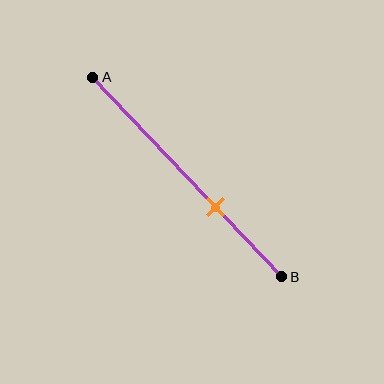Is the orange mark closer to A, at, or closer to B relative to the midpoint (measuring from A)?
The orange mark is closer to point B than the midpoint of segment AB.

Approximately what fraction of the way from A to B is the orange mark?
The orange mark is approximately 65% of the way from A to B.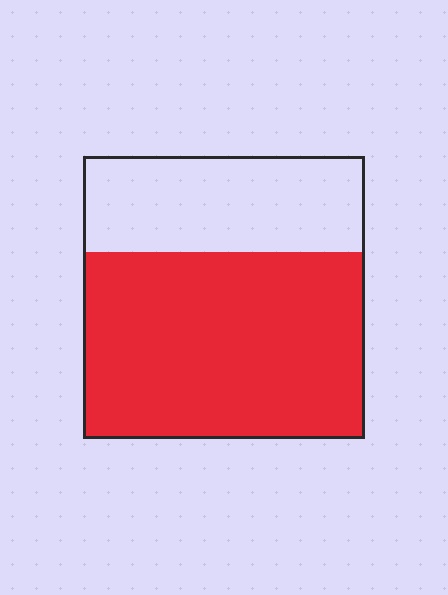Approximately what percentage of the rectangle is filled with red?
Approximately 65%.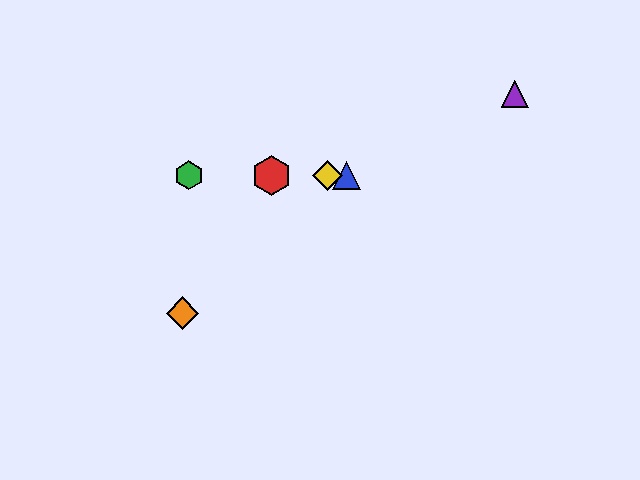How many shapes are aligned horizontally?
4 shapes (the red hexagon, the blue triangle, the green hexagon, the yellow diamond) are aligned horizontally.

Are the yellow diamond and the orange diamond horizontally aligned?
No, the yellow diamond is at y≈175 and the orange diamond is at y≈313.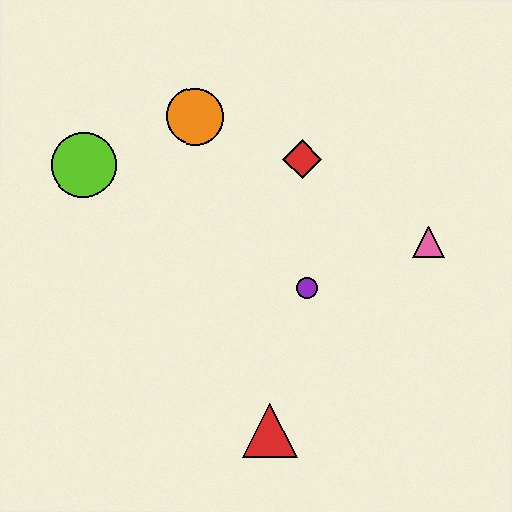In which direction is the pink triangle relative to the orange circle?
The pink triangle is to the right of the orange circle.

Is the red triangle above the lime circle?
No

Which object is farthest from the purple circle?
The lime circle is farthest from the purple circle.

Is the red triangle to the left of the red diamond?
Yes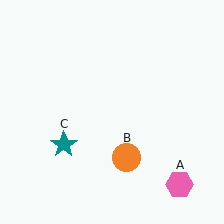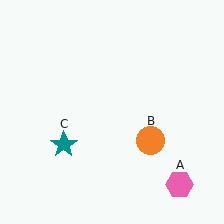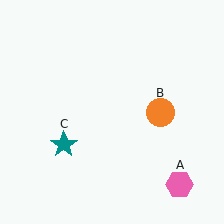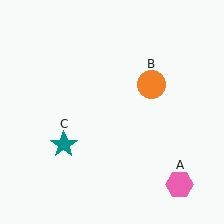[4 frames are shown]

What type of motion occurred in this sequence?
The orange circle (object B) rotated counterclockwise around the center of the scene.